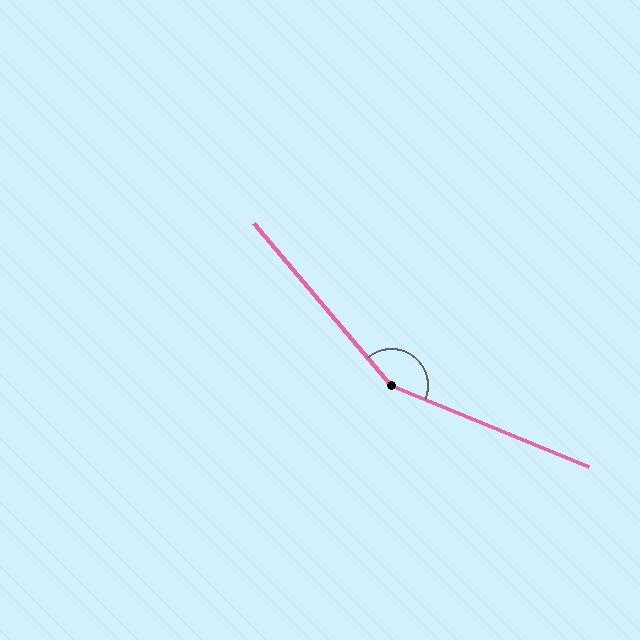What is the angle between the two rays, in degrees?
Approximately 153 degrees.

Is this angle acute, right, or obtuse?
It is obtuse.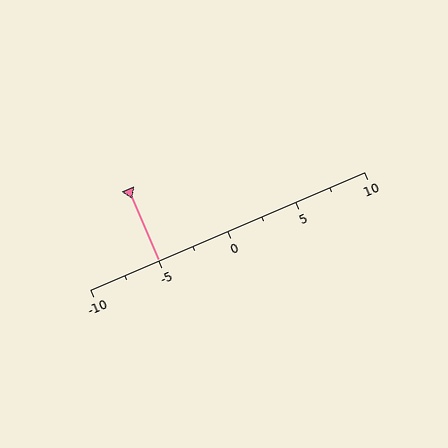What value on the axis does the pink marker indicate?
The marker indicates approximately -5.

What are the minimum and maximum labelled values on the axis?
The axis runs from -10 to 10.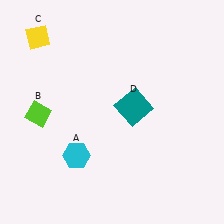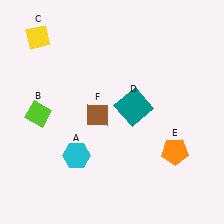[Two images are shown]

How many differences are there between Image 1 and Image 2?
There are 2 differences between the two images.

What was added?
An orange pentagon (E), a brown diamond (F) were added in Image 2.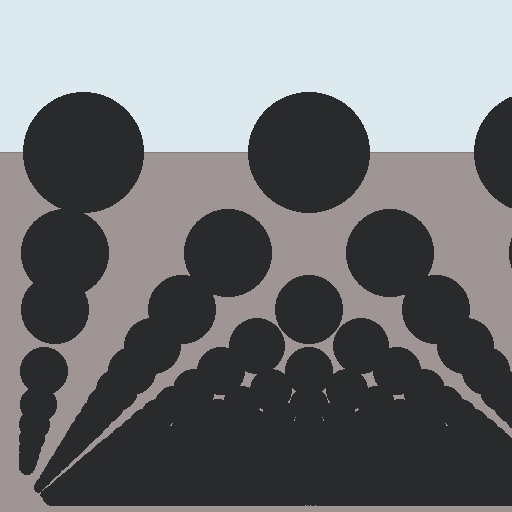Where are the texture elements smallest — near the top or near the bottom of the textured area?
Near the bottom.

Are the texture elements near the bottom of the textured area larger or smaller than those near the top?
Smaller. The gradient is inverted — elements near the bottom are smaller and denser.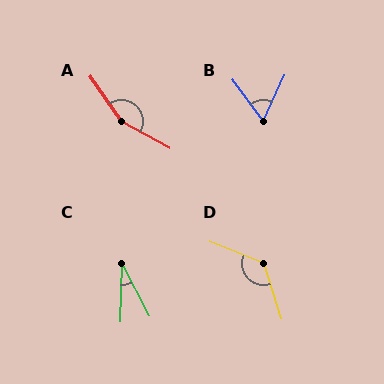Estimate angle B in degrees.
Approximately 62 degrees.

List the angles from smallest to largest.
C (29°), B (62°), D (130°), A (153°).